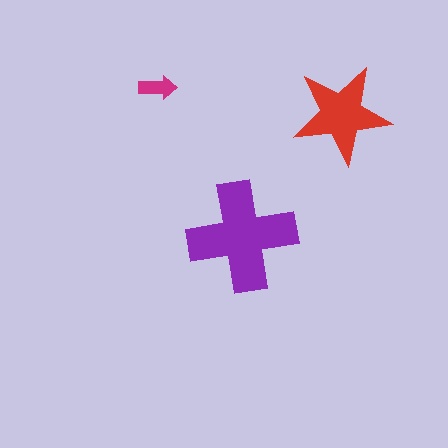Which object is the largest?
The purple cross.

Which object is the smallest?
The magenta arrow.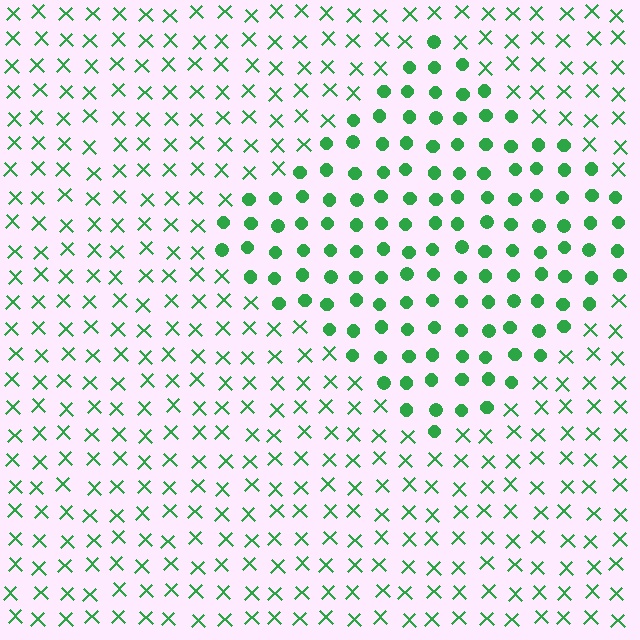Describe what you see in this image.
The image is filled with small green elements arranged in a uniform grid. A diamond-shaped region contains circles, while the surrounding area contains X marks. The boundary is defined purely by the change in element shape.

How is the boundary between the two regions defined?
The boundary is defined by a change in element shape: circles inside vs. X marks outside. All elements share the same color and spacing.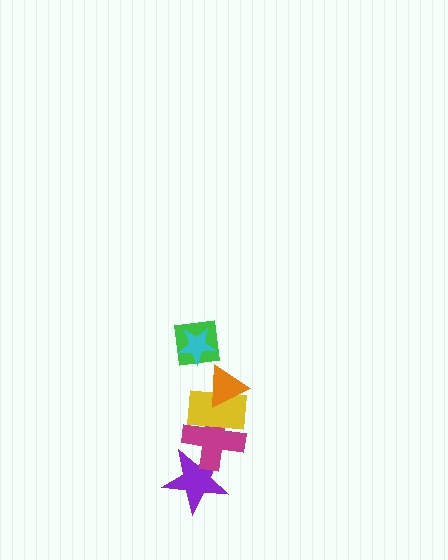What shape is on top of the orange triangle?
The green square is on top of the orange triangle.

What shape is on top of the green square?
The cyan star is on top of the green square.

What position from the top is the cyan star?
The cyan star is 1st from the top.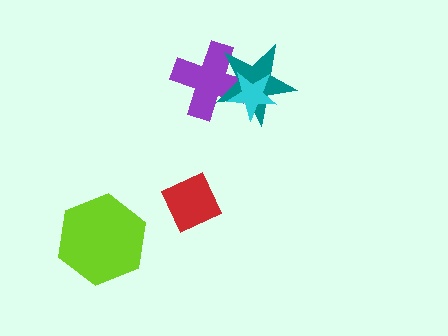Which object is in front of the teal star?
The cyan star is in front of the teal star.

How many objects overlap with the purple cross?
2 objects overlap with the purple cross.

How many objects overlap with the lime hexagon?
0 objects overlap with the lime hexagon.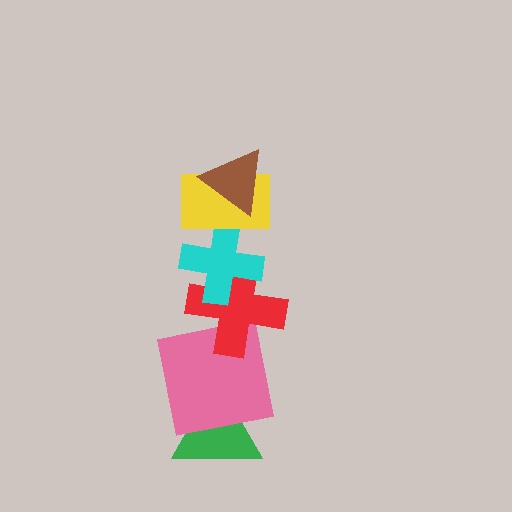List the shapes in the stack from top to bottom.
From top to bottom: the brown triangle, the yellow rectangle, the cyan cross, the red cross, the pink square, the green triangle.